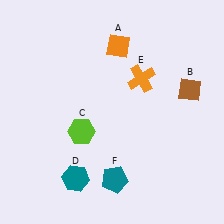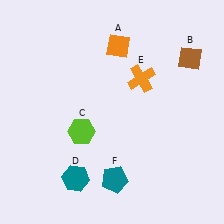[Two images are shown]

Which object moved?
The brown diamond (B) moved up.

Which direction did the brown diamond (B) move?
The brown diamond (B) moved up.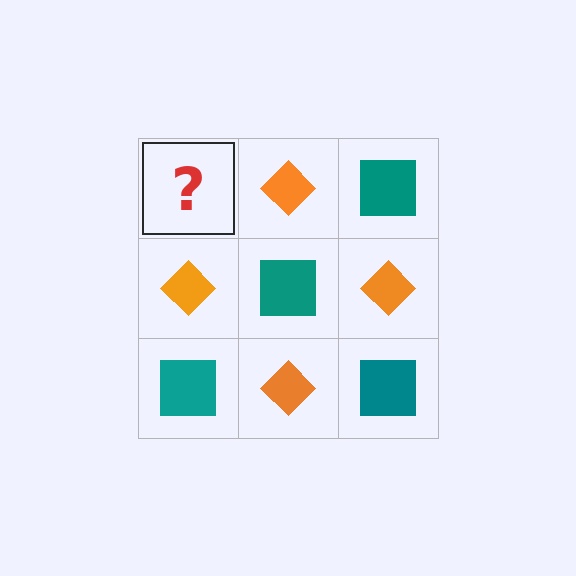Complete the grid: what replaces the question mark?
The question mark should be replaced with a teal square.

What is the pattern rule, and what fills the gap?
The rule is that it alternates teal square and orange diamond in a checkerboard pattern. The gap should be filled with a teal square.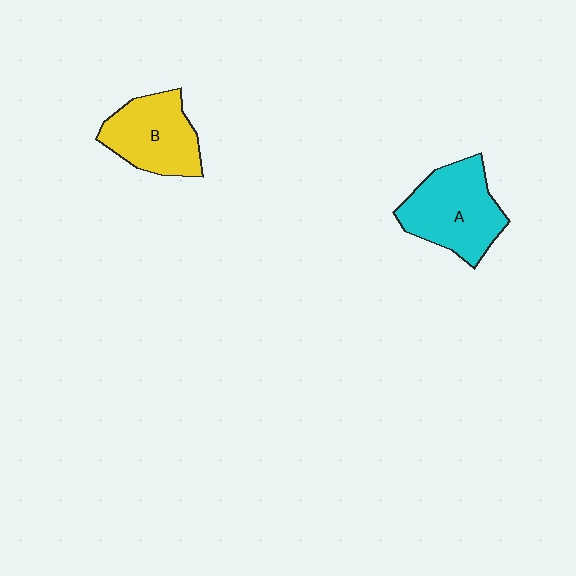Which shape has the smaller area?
Shape B (yellow).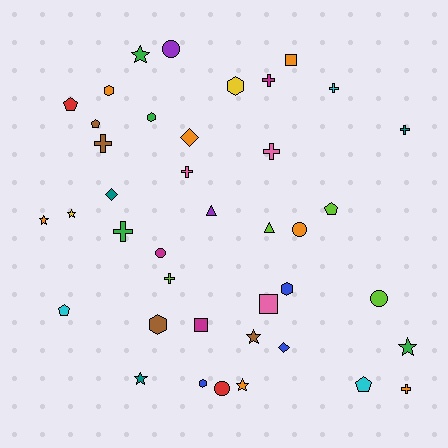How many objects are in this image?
There are 40 objects.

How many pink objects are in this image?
There are 3 pink objects.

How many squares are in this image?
There are 3 squares.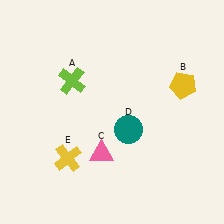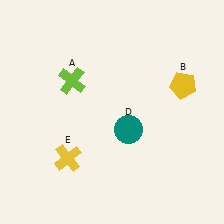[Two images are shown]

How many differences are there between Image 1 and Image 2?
There is 1 difference between the two images.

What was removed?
The pink triangle (C) was removed in Image 2.